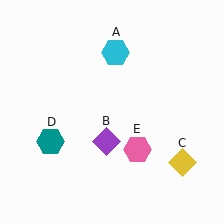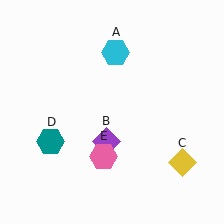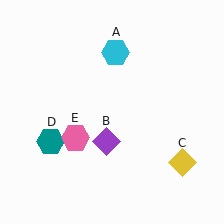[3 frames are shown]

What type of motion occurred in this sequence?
The pink hexagon (object E) rotated clockwise around the center of the scene.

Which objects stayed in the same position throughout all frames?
Cyan hexagon (object A) and purple diamond (object B) and yellow diamond (object C) and teal hexagon (object D) remained stationary.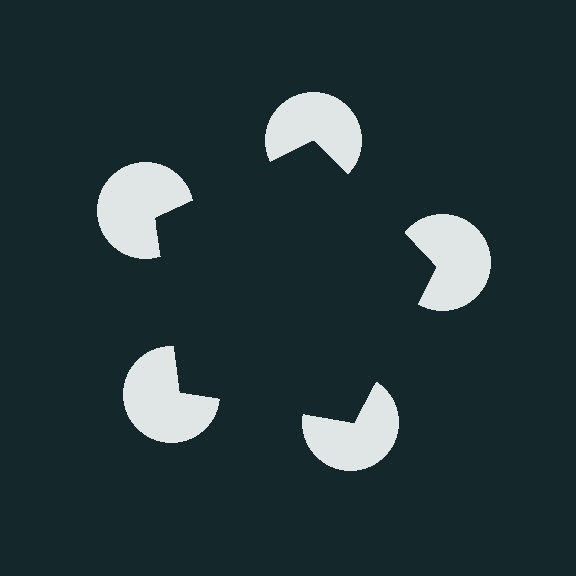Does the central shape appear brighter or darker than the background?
It typically appears slightly darker than the background, even though no actual brightness change is drawn.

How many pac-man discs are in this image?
There are 5 — one at each vertex of the illusory pentagon.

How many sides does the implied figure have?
5 sides.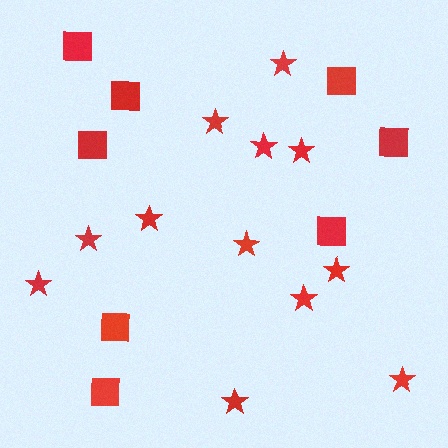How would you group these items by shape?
There are 2 groups: one group of squares (8) and one group of stars (12).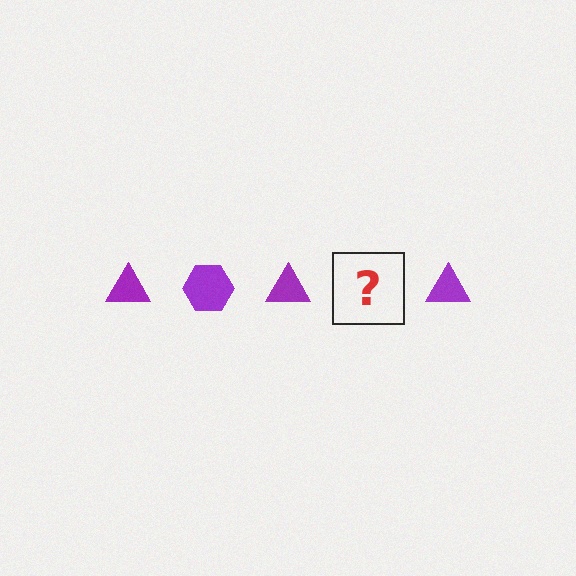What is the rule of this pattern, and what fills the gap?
The rule is that the pattern cycles through triangle, hexagon shapes in purple. The gap should be filled with a purple hexagon.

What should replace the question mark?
The question mark should be replaced with a purple hexagon.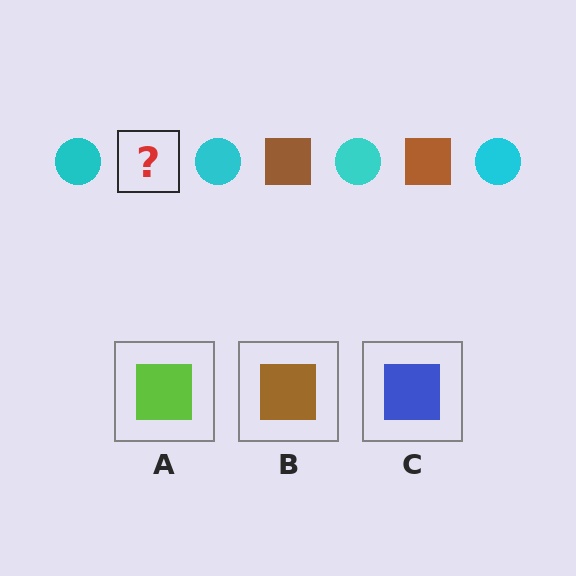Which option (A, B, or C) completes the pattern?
B.